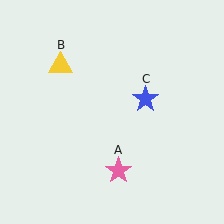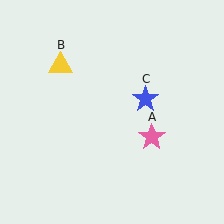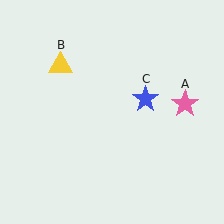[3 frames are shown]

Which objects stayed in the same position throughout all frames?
Yellow triangle (object B) and blue star (object C) remained stationary.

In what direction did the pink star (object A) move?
The pink star (object A) moved up and to the right.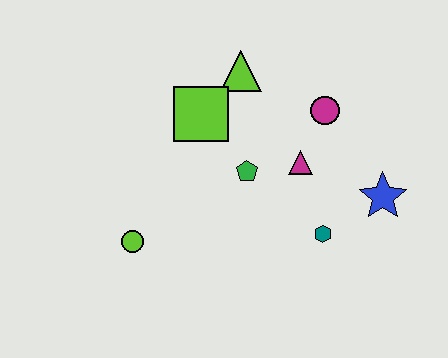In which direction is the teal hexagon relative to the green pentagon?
The teal hexagon is to the right of the green pentagon.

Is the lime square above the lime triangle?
No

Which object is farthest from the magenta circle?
The lime circle is farthest from the magenta circle.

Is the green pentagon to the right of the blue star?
No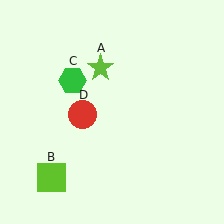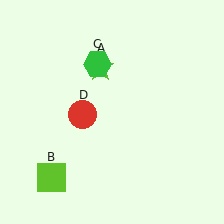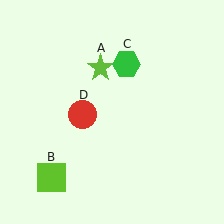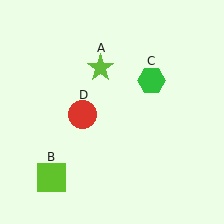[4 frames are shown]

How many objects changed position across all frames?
1 object changed position: green hexagon (object C).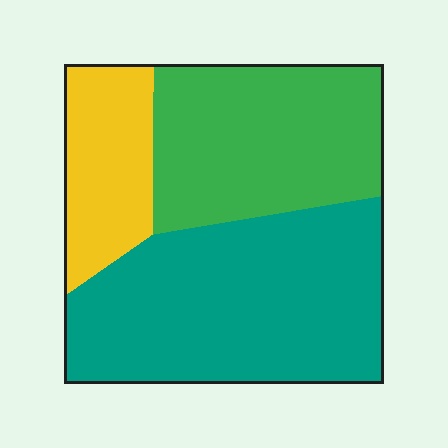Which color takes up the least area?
Yellow, at roughly 20%.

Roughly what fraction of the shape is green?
Green covers about 35% of the shape.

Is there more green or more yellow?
Green.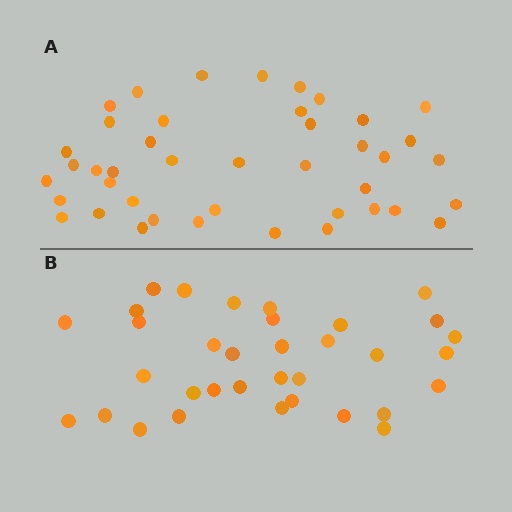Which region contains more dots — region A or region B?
Region A (the top region) has more dots.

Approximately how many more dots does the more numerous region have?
Region A has roughly 8 or so more dots than region B.